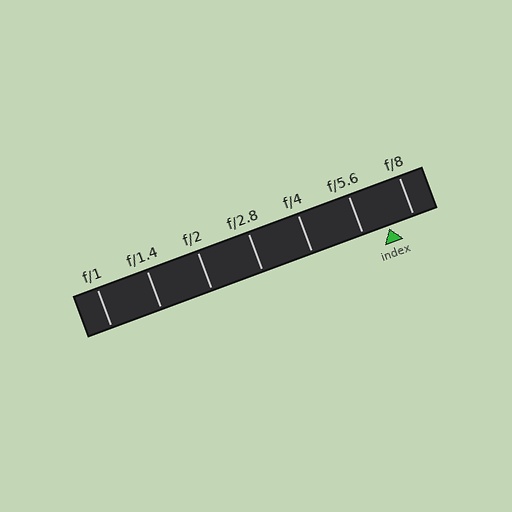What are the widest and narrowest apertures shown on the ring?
The widest aperture shown is f/1 and the narrowest is f/8.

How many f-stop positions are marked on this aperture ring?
There are 7 f-stop positions marked.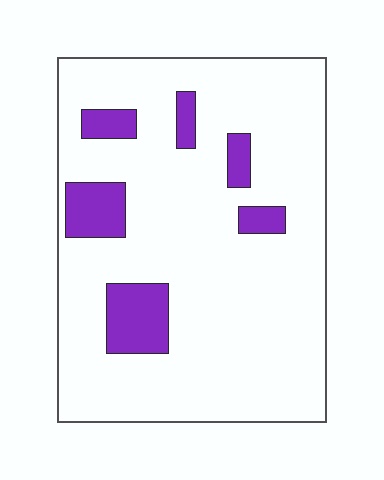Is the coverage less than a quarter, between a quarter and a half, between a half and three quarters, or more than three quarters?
Less than a quarter.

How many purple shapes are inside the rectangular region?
6.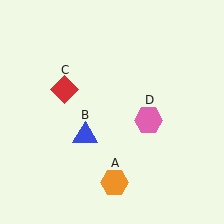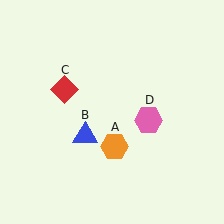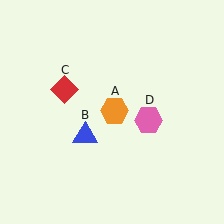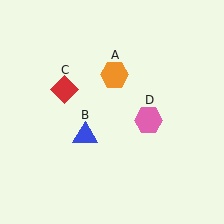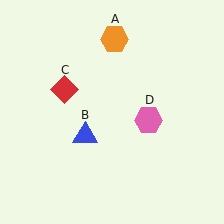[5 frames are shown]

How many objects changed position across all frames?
1 object changed position: orange hexagon (object A).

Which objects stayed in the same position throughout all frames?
Blue triangle (object B) and red diamond (object C) and pink hexagon (object D) remained stationary.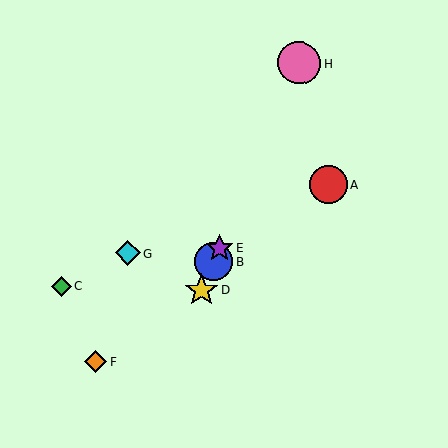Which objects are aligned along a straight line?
Objects B, D, E, H are aligned along a straight line.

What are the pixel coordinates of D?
Object D is at (201, 290).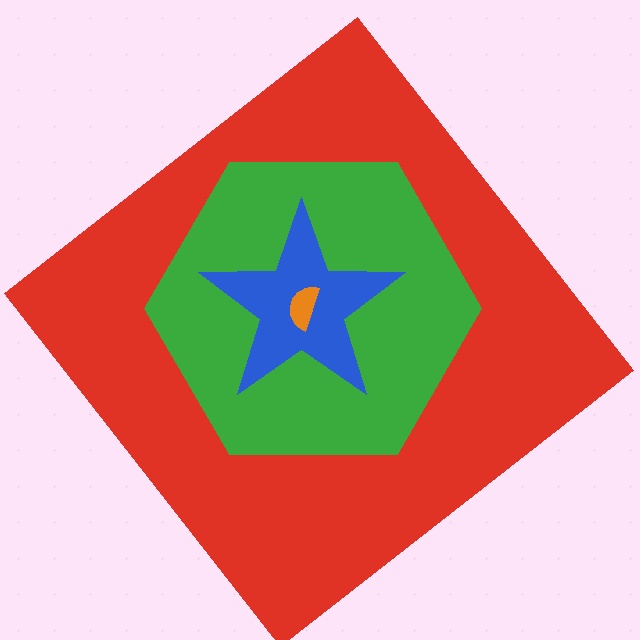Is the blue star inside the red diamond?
Yes.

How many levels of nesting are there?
4.